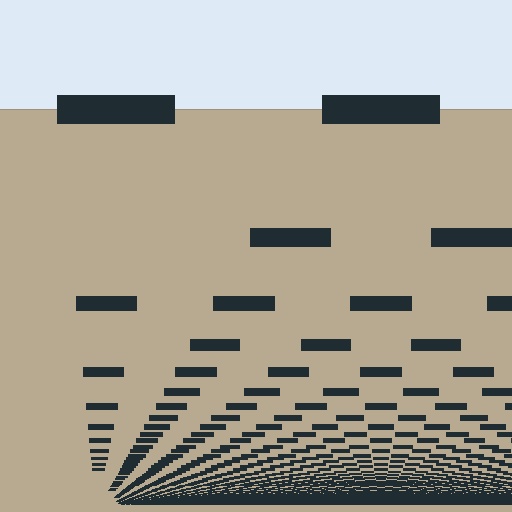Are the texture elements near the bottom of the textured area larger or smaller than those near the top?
Smaller. The gradient is inverted — elements near the bottom are smaller and denser.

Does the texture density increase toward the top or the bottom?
Density increases toward the bottom.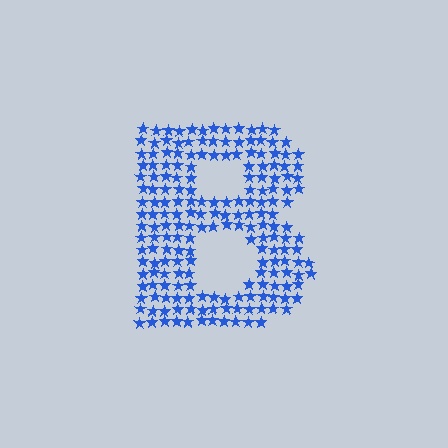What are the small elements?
The small elements are stars.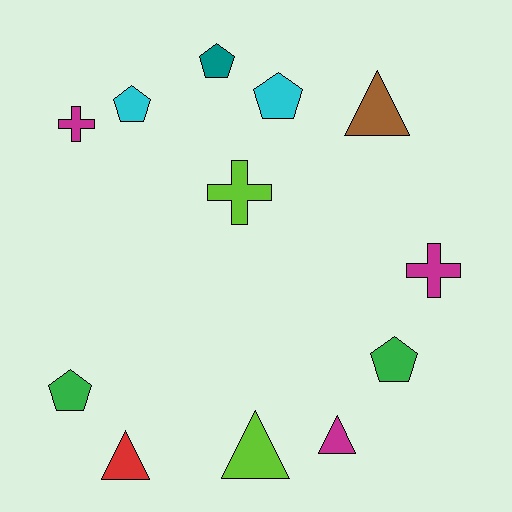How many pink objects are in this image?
There are no pink objects.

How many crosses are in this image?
There are 3 crosses.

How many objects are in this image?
There are 12 objects.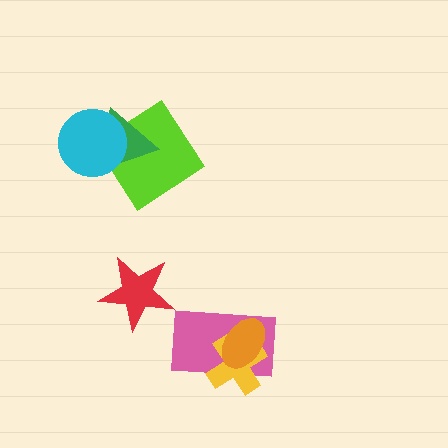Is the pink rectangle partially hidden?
Yes, it is partially covered by another shape.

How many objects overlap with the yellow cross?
2 objects overlap with the yellow cross.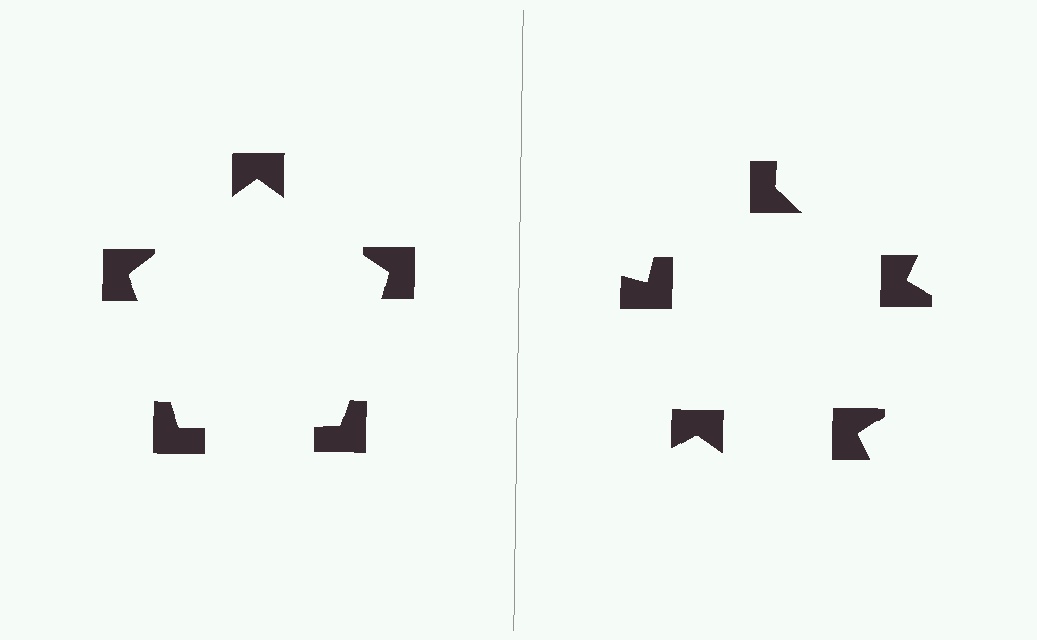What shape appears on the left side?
An illusory pentagon.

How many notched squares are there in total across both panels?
10 — 5 on each side.